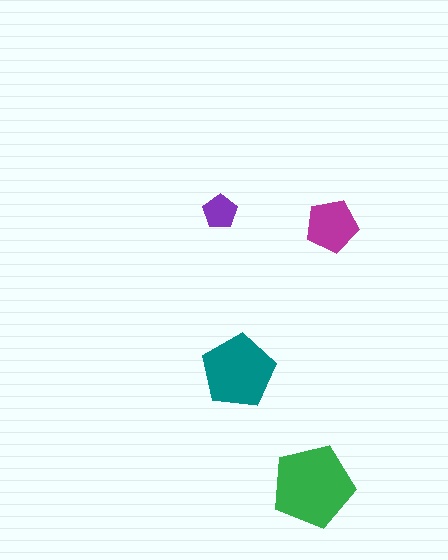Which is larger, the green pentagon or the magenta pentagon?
The green one.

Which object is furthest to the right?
The magenta pentagon is rightmost.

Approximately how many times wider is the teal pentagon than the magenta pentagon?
About 1.5 times wider.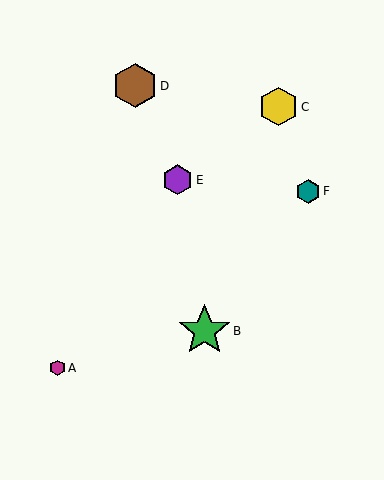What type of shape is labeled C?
Shape C is a yellow hexagon.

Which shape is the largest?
The green star (labeled B) is the largest.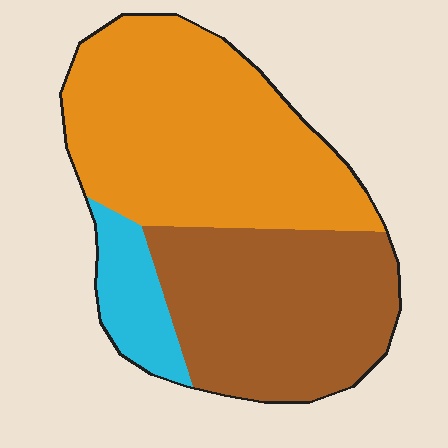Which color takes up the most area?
Orange, at roughly 50%.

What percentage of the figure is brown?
Brown covers roughly 40% of the figure.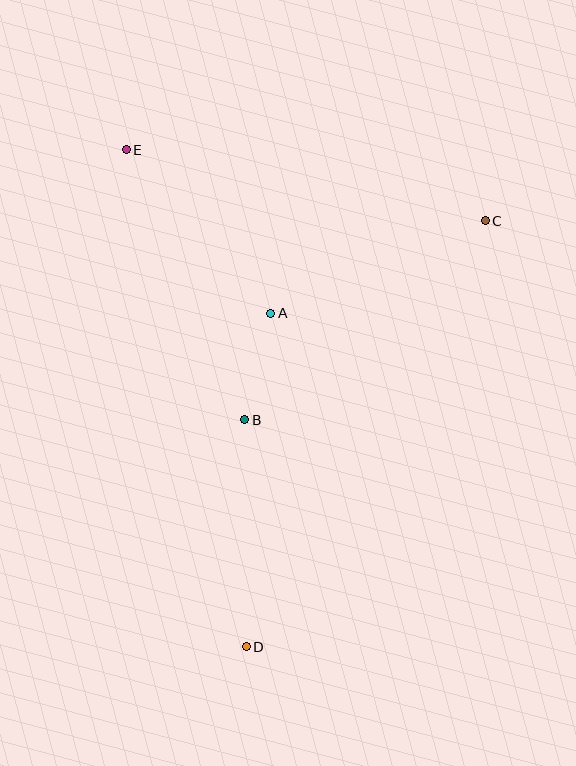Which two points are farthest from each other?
Points D and E are farthest from each other.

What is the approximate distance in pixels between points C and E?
The distance between C and E is approximately 366 pixels.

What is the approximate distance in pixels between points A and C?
The distance between A and C is approximately 234 pixels.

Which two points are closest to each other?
Points A and B are closest to each other.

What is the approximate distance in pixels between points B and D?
The distance between B and D is approximately 227 pixels.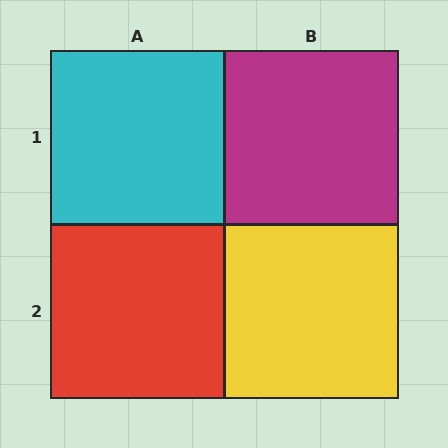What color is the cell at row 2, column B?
Yellow.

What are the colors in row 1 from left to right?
Cyan, magenta.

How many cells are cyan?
1 cell is cyan.